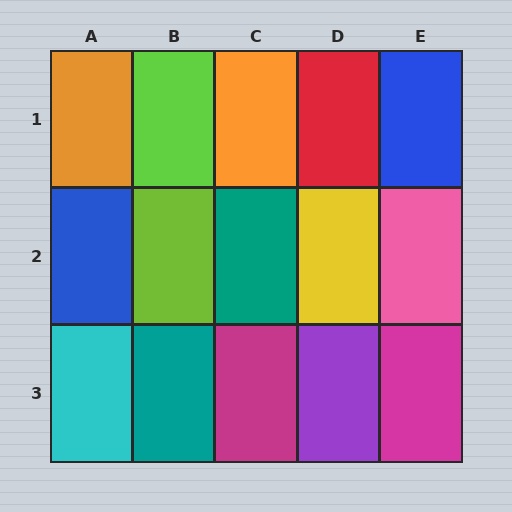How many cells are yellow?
1 cell is yellow.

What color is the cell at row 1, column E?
Blue.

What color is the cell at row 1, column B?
Lime.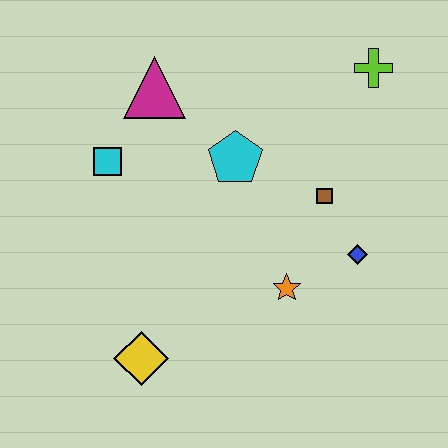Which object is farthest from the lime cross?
The yellow diamond is farthest from the lime cross.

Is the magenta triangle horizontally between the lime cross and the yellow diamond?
Yes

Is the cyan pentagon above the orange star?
Yes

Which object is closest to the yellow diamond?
The orange star is closest to the yellow diamond.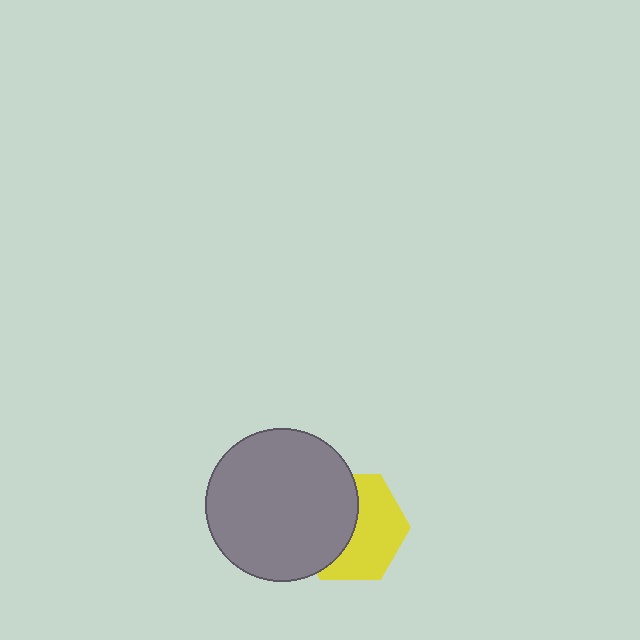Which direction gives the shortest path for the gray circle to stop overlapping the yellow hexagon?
Moving left gives the shortest separation.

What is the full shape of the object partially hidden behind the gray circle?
The partially hidden object is a yellow hexagon.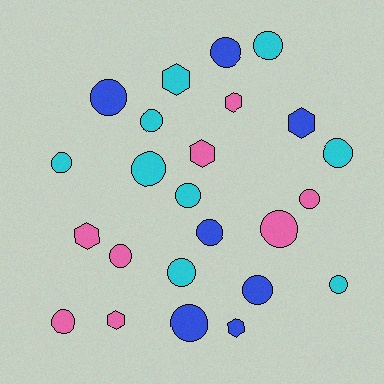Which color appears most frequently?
Cyan, with 9 objects.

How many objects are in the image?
There are 24 objects.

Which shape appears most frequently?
Circle, with 17 objects.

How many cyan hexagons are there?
There is 1 cyan hexagon.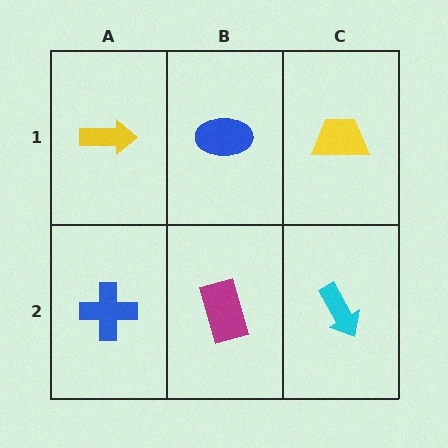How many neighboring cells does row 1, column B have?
3.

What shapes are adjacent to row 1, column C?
A cyan arrow (row 2, column C), a blue ellipse (row 1, column B).